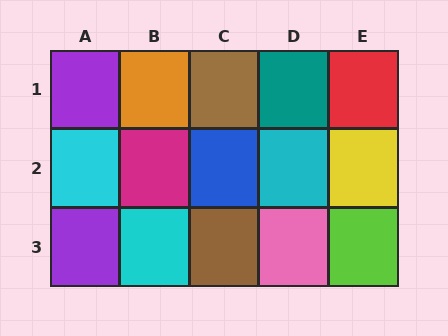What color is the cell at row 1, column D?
Teal.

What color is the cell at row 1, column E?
Red.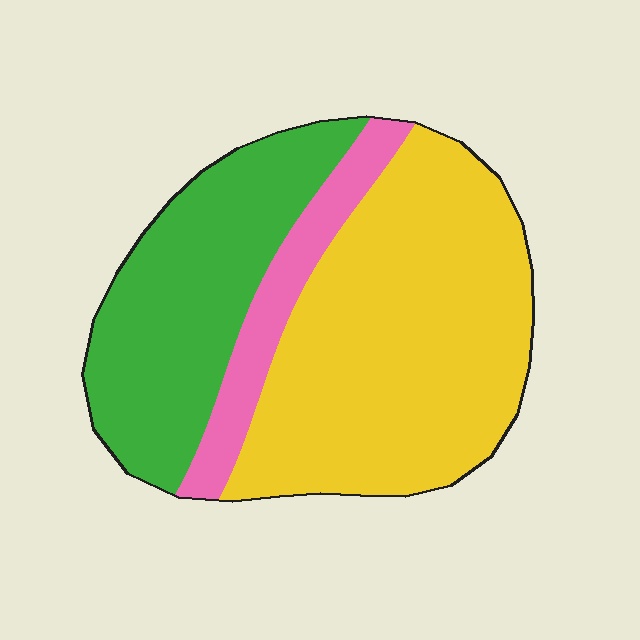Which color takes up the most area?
Yellow, at roughly 55%.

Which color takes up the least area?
Pink, at roughly 10%.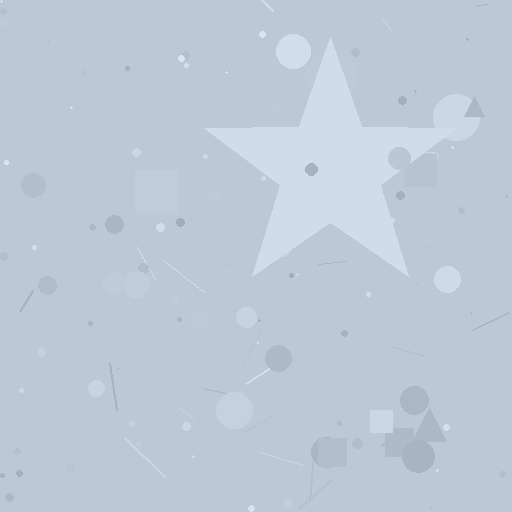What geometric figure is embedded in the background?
A star is embedded in the background.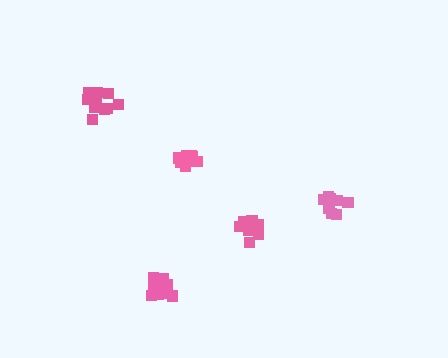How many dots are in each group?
Group 1: 9 dots, Group 2: 9 dots, Group 3: 14 dots, Group 4: 14 dots, Group 5: 9 dots (55 total).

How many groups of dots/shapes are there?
There are 5 groups.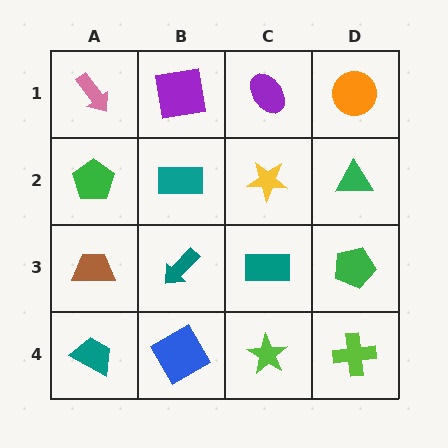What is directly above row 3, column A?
A green pentagon.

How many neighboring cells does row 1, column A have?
2.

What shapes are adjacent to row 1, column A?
A green pentagon (row 2, column A), a purple square (row 1, column B).